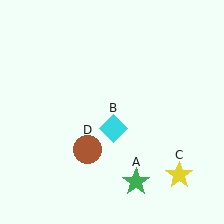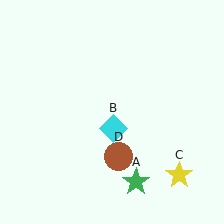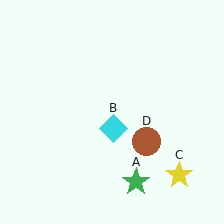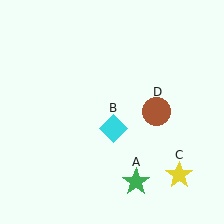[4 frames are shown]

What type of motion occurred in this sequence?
The brown circle (object D) rotated counterclockwise around the center of the scene.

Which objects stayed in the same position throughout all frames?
Green star (object A) and cyan diamond (object B) and yellow star (object C) remained stationary.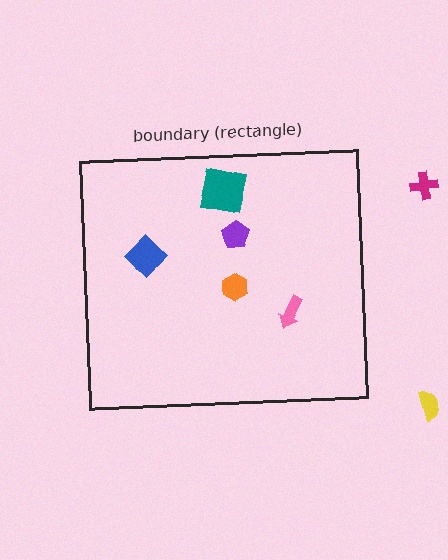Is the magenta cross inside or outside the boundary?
Outside.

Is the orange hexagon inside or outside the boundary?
Inside.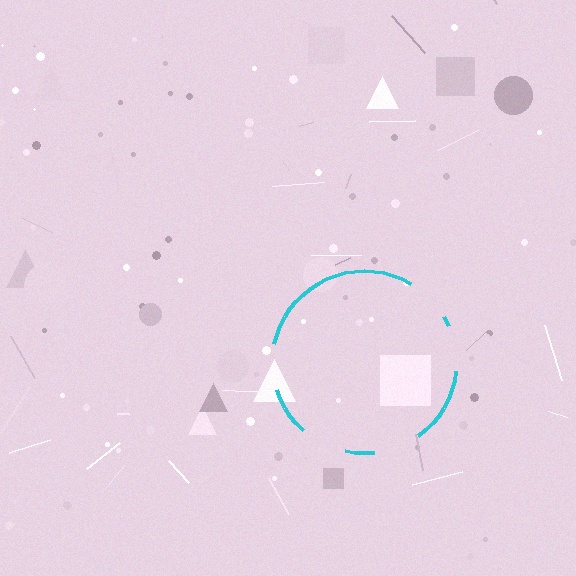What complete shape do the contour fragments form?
The contour fragments form a circle.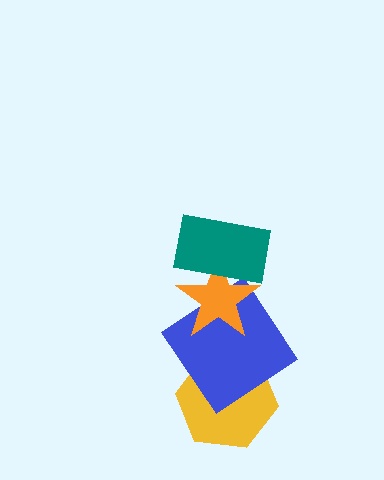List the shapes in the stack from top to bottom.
From top to bottom: the teal rectangle, the orange star, the blue diamond, the yellow hexagon.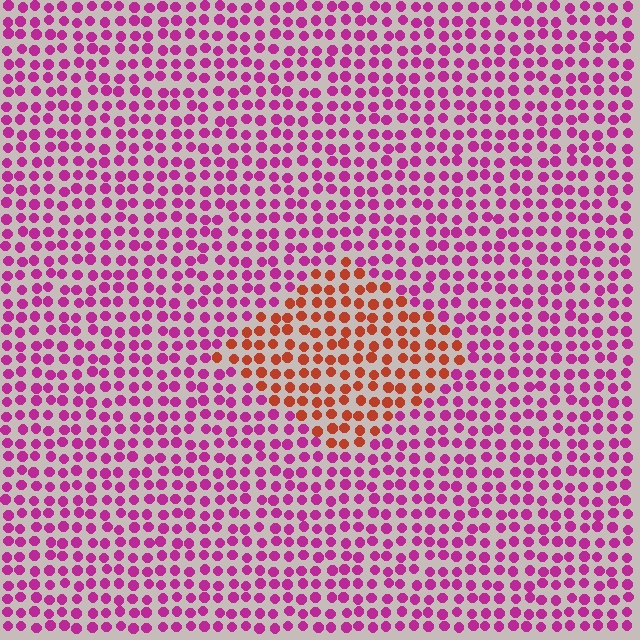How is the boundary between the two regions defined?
The boundary is defined purely by a slight shift in hue (about 55 degrees). Spacing, size, and orientation are identical on both sides.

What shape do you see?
I see a diamond.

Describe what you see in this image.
The image is filled with small magenta elements in a uniform arrangement. A diamond-shaped region is visible where the elements are tinted to a slightly different hue, forming a subtle color boundary.